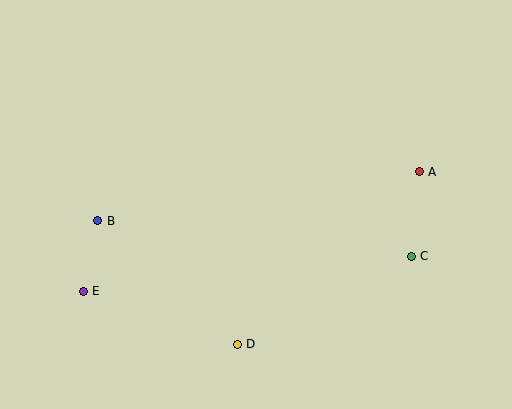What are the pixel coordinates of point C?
Point C is at (411, 256).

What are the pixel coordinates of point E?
Point E is at (83, 291).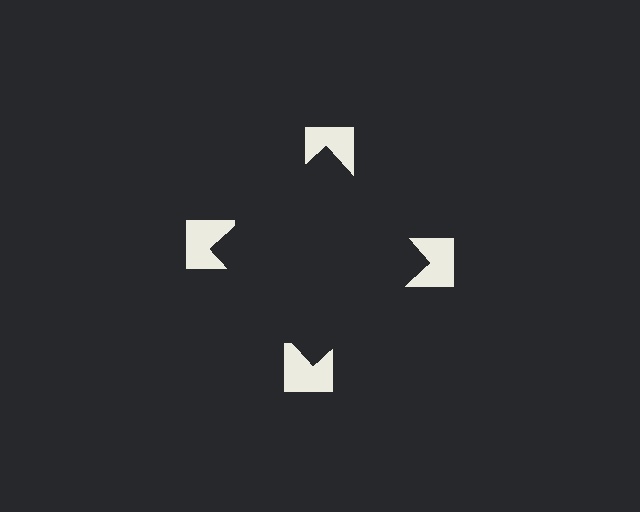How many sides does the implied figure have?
4 sides.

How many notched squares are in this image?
There are 4 — one at each vertex of the illusory square.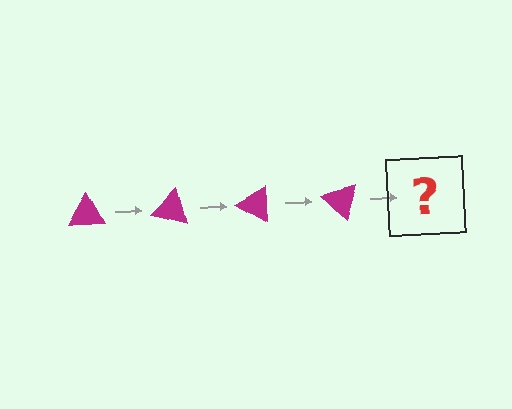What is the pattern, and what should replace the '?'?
The pattern is that the triangle rotates 15 degrees each step. The '?' should be a magenta triangle rotated 60 degrees.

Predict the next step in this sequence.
The next step is a magenta triangle rotated 60 degrees.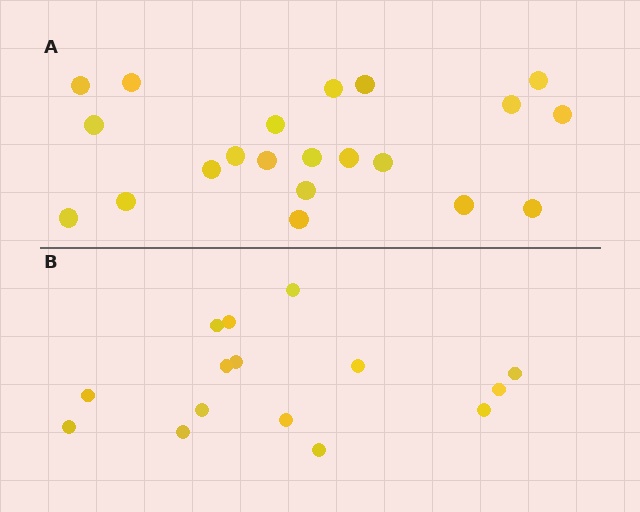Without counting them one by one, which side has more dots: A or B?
Region A (the top region) has more dots.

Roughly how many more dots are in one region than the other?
Region A has about 6 more dots than region B.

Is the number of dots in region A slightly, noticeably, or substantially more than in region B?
Region A has noticeably more, but not dramatically so. The ratio is roughly 1.4 to 1.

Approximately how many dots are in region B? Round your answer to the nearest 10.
About 20 dots. (The exact count is 15, which rounds to 20.)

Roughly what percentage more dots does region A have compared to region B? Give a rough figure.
About 40% more.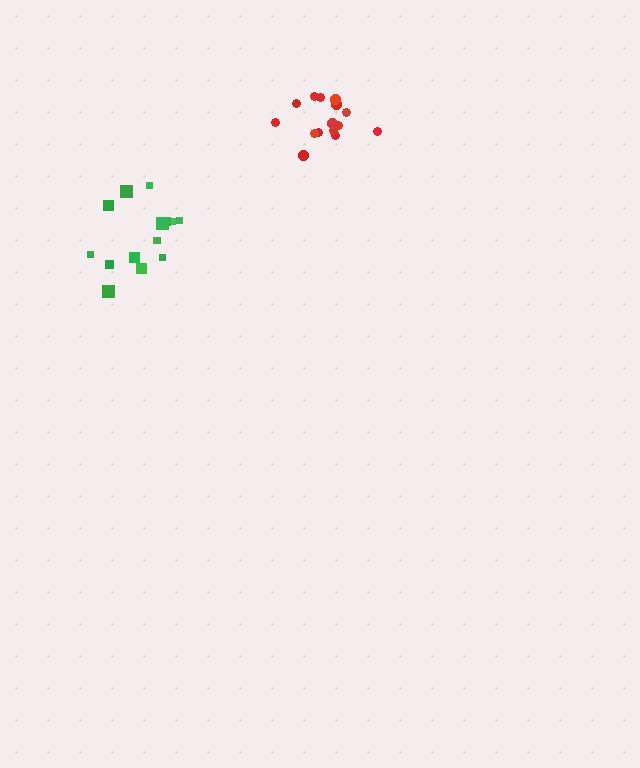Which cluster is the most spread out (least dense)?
Green.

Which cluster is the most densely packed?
Red.